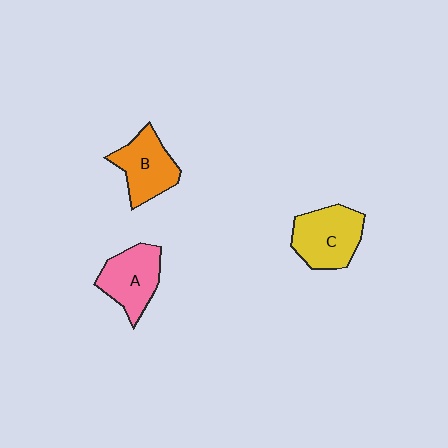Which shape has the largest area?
Shape C (yellow).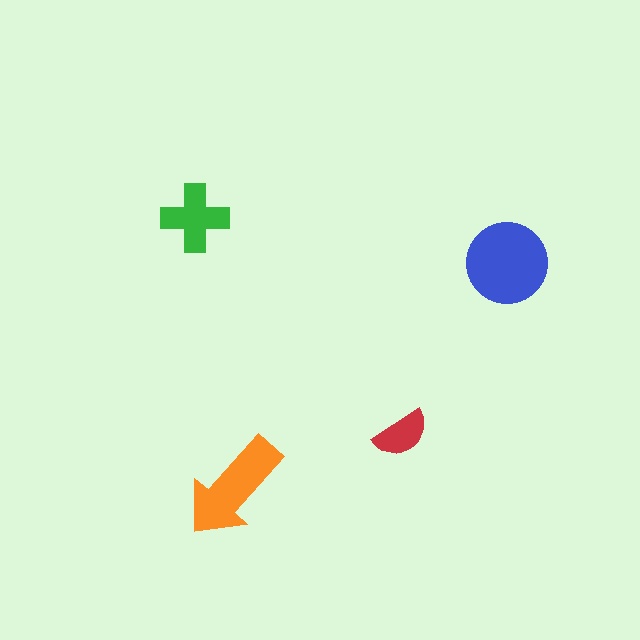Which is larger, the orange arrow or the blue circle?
The blue circle.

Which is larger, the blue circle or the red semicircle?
The blue circle.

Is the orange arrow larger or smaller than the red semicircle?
Larger.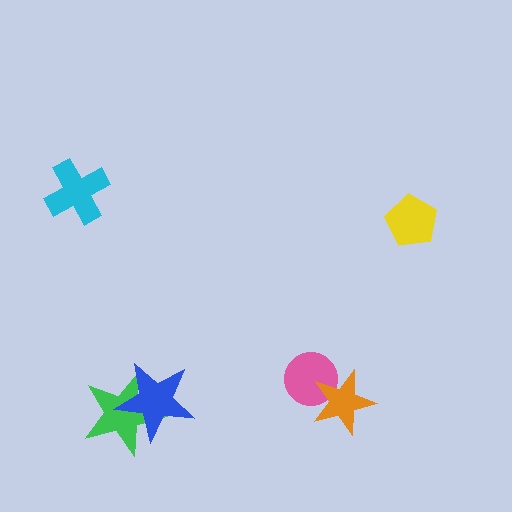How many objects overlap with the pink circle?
1 object overlaps with the pink circle.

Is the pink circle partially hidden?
Yes, it is partially covered by another shape.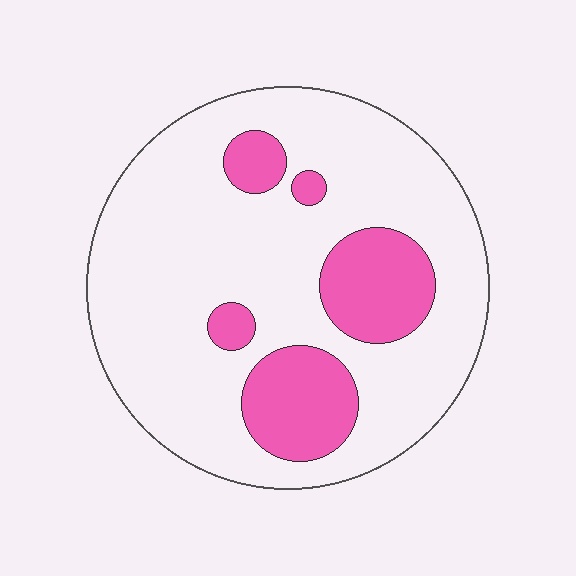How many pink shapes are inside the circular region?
5.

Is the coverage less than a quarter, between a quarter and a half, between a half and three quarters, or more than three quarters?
Less than a quarter.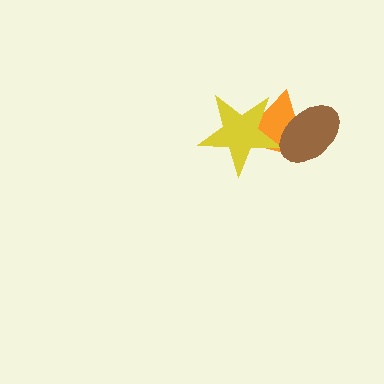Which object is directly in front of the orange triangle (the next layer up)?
The yellow star is directly in front of the orange triangle.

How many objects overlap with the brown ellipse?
2 objects overlap with the brown ellipse.